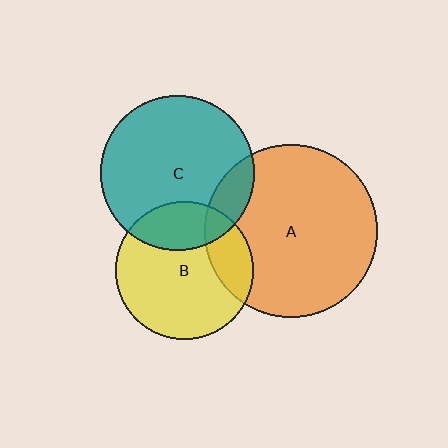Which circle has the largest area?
Circle A (orange).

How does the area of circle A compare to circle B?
Approximately 1.6 times.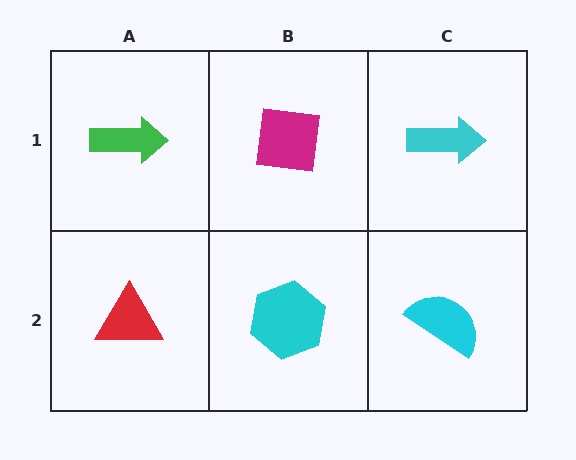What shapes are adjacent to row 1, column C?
A cyan semicircle (row 2, column C), a magenta square (row 1, column B).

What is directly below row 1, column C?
A cyan semicircle.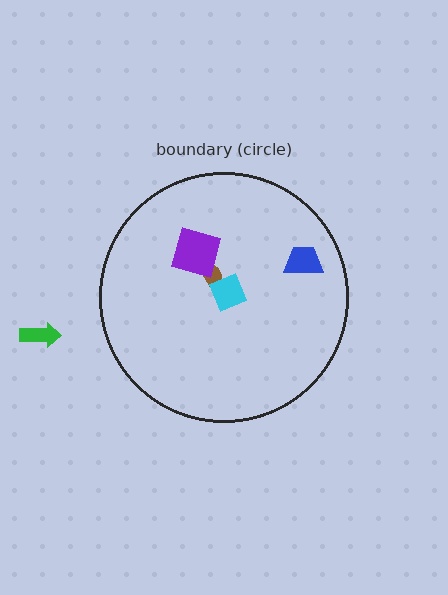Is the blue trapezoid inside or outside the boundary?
Inside.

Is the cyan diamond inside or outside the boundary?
Inside.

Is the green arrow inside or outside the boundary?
Outside.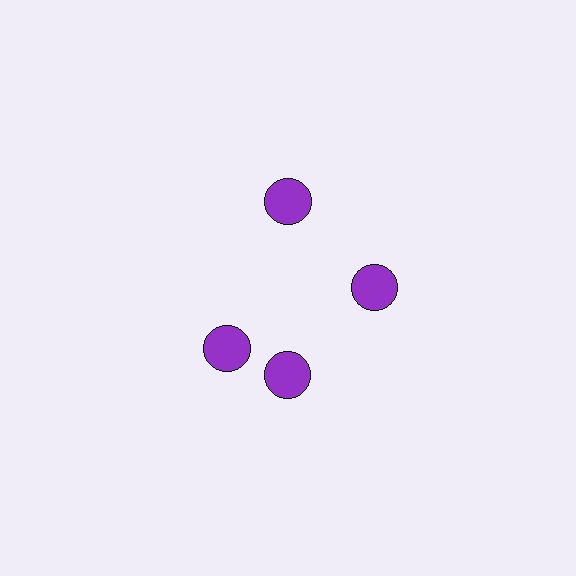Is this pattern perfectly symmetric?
No. The 4 purple circles are arranged in a ring, but one element near the 9 o'clock position is rotated out of alignment along the ring, breaking the 4-fold rotational symmetry.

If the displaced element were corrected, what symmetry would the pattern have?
It would have 4-fold rotational symmetry — the pattern would map onto itself every 90 degrees.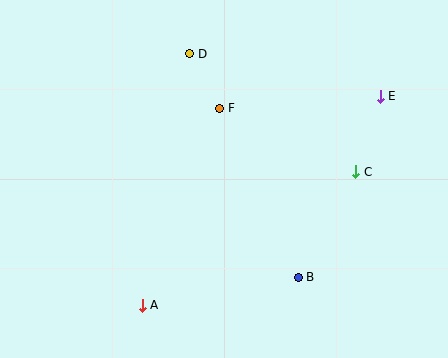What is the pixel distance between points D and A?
The distance between D and A is 256 pixels.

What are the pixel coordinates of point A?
Point A is at (142, 305).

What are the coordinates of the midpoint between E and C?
The midpoint between E and C is at (368, 134).